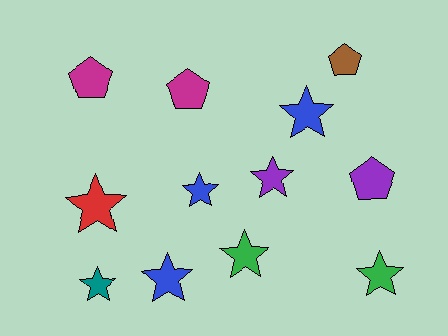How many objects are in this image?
There are 12 objects.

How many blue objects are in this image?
There are 3 blue objects.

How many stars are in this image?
There are 8 stars.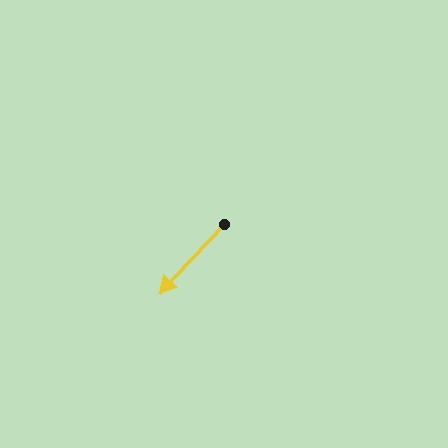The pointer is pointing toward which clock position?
Roughly 7 o'clock.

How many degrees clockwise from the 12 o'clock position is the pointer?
Approximately 223 degrees.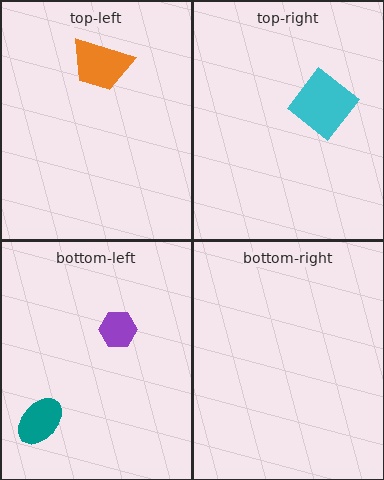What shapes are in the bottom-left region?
The purple hexagon, the teal ellipse.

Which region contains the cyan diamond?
The top-right region.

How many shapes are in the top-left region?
1.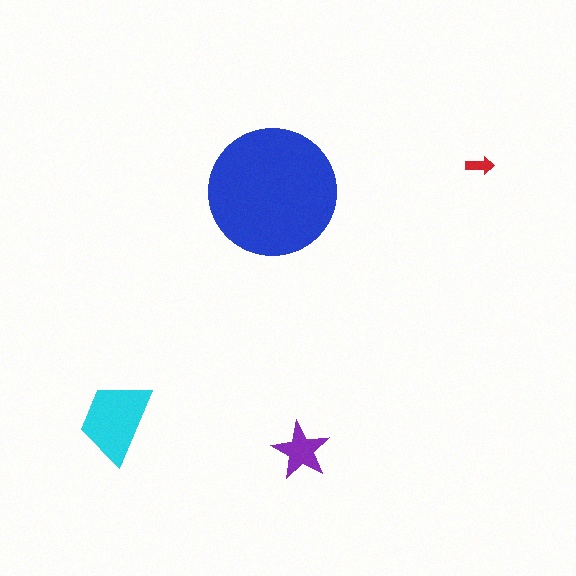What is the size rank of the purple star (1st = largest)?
3rd.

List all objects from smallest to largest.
The red arrow, the purple star, the cyan trapezoid, the blue circle.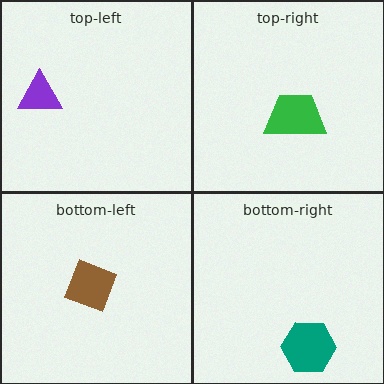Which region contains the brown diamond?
The bottom-left region.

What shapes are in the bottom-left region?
The brown diamond.